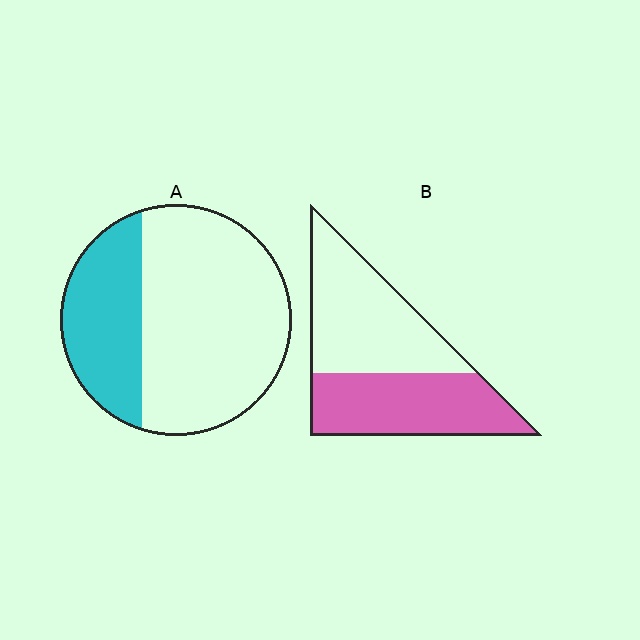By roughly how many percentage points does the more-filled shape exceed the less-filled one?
By roughly 15 percentage points (B over A).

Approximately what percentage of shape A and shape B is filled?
A is approximately 30% and B is approximately 45%.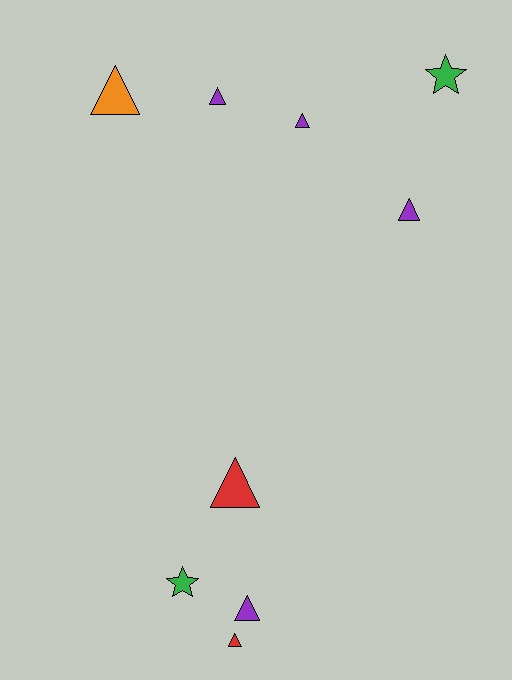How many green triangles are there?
There are no green triangles.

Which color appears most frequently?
Purple, with 4 objects.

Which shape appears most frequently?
Triangle, with 7 objects.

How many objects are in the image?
There are 9 objects.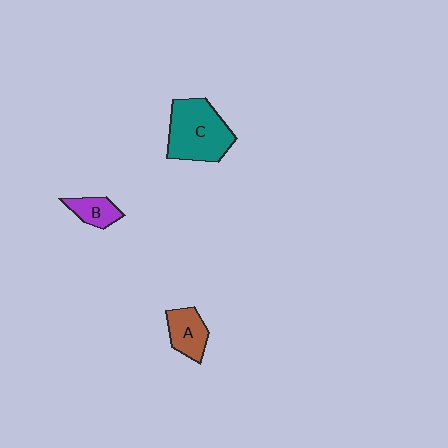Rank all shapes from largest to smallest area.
From largest to smallest: C (teal), A (brown), B (purple).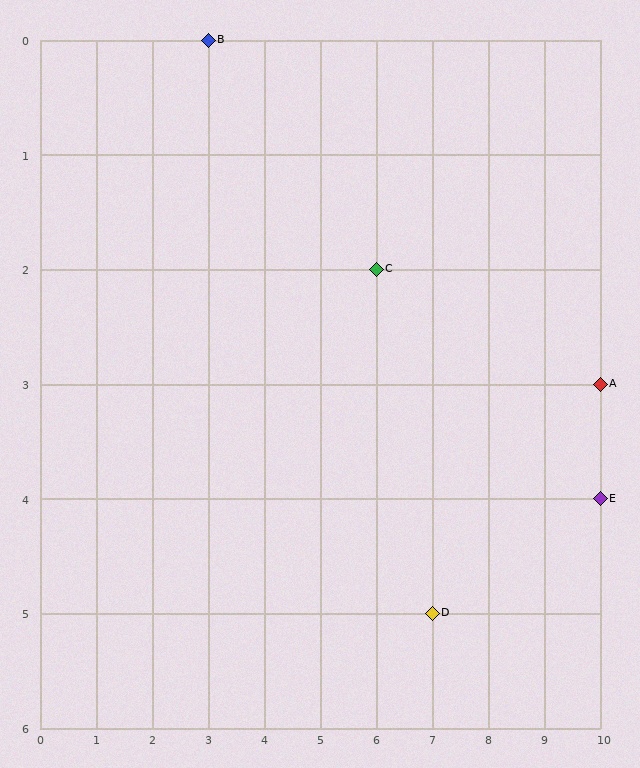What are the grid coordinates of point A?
Point A is at grid coordinates (10, 3).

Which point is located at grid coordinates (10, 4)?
Point E is at (10, 4).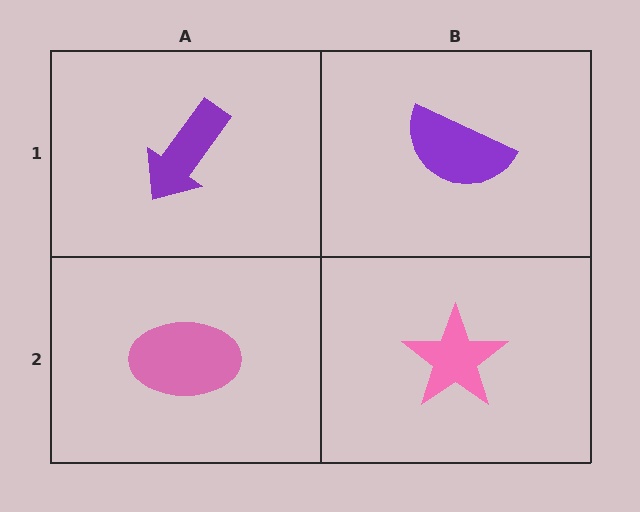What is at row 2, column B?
A pink star.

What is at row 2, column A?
A pink ellipse.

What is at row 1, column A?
A purple arrow.